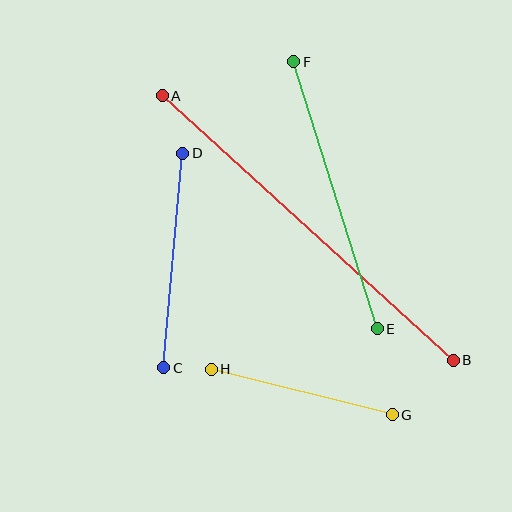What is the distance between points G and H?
The distance is approximately 187 pixels.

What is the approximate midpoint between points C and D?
The midpoint is at approximately (173, 260) pixels.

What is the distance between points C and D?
The distance is approximately 215 pixels.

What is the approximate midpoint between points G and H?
The midpoint is at approximately (302, 392) pixels.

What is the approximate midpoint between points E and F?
The midpoint is at approximately (336, 195) pixels.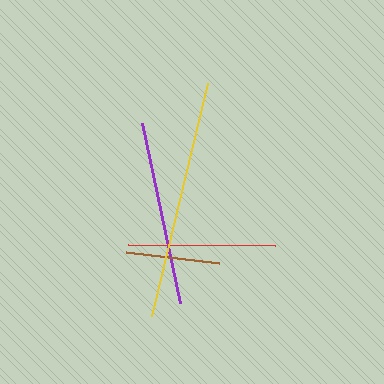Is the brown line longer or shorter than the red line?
The red line is longer than the brown line.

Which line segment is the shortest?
The brown line is the shortest at approximately 94 pixels.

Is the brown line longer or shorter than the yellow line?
The yellow line is longer than the brown line.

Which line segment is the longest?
The yellow line is the longest at approximately 240 pixels.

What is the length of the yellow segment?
The yellow segment is approximately 240 pixels long.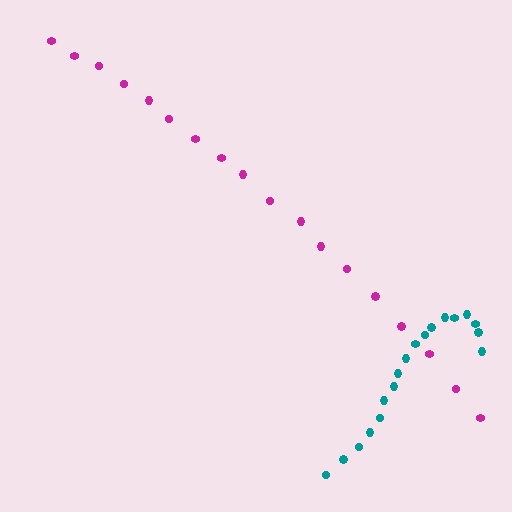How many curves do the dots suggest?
There are 2 distinct paths.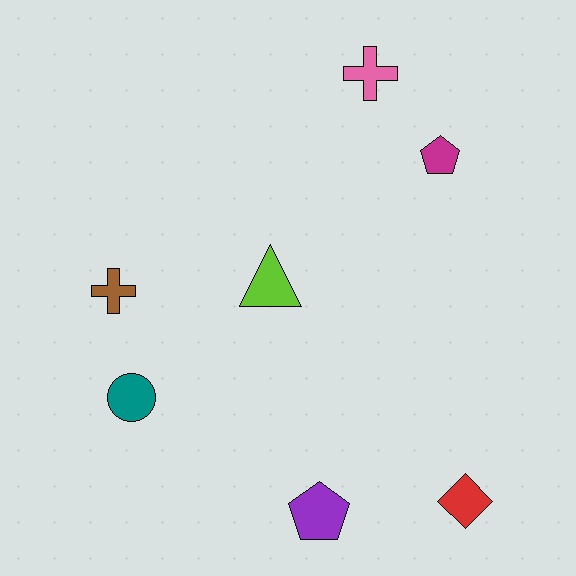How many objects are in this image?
There are 7 objects.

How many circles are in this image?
There is 1 circle.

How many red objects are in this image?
There is 1 red object.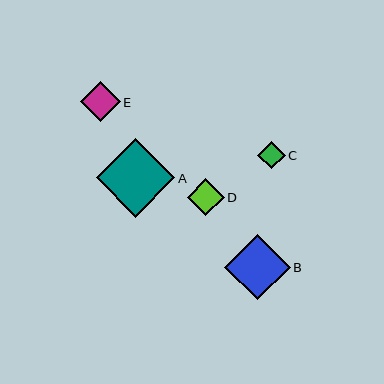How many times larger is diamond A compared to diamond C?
Diamond A is approximately 2.9 times the size of diamond C.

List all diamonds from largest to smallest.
From largest to smallest: A, B, E, D, C.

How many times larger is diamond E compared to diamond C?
Diamond E is approximately 1.4 times the size of diamond C.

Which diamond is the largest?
Diamond A is the largest with a size of approximately 79 pixels.